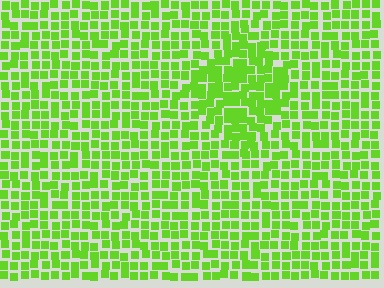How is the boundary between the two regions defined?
The boundary is defined by a change in element density (approximately 1.5x ratio). All elements are the same color, size, and shape.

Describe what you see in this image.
The image contains small lime elements arranged at two different densities. A diamond-shaped region is visible where the elements are more densely packed than the surrounding area.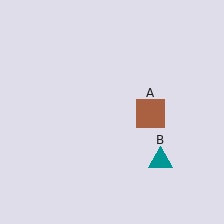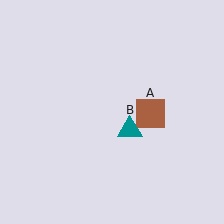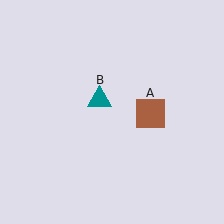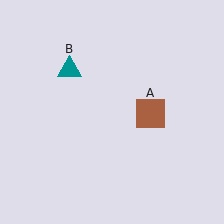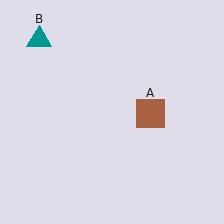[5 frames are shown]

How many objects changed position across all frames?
1 object changed position: teal triangle (object B).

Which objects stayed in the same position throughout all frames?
Brown square (object A) remained stationary.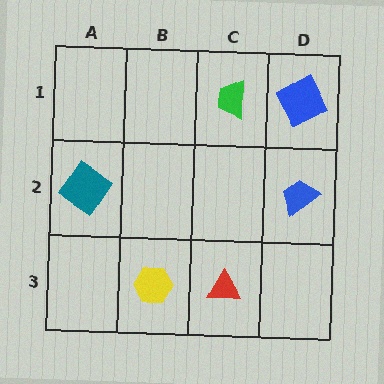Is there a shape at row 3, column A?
No, that cell is empty.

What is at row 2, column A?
A teal diamond.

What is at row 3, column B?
A yellow hexagon.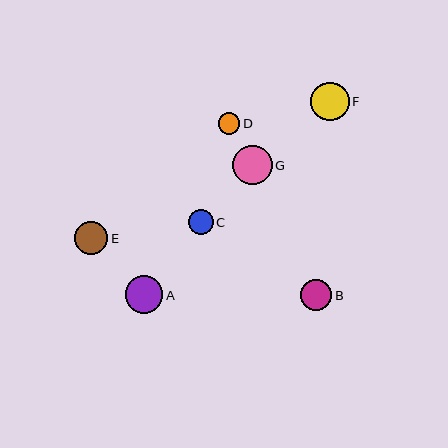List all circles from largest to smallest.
From largest to smallest: G, F, A, E, B, C, D.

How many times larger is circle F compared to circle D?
Circle F is approximately 1.8 times the size of circle D.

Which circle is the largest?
Circle G is the largest with a size of approximately 39 pixels.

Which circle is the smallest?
Circle D is the smallest with a size of approximately 21 pixels.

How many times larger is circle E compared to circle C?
Circle E is approximately 1.3 times the size of circle C.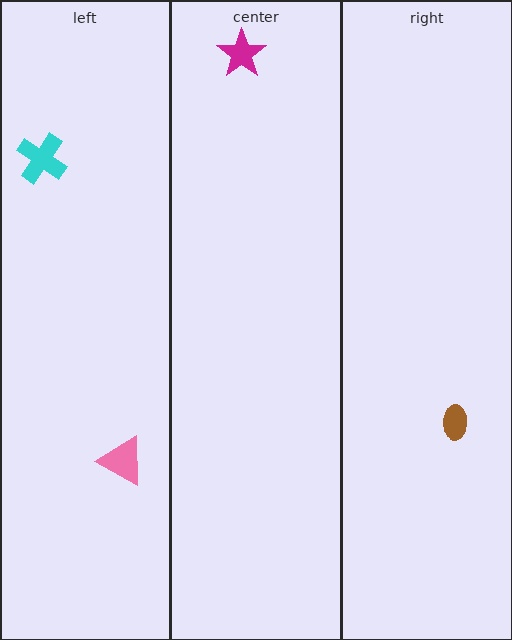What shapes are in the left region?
The cyan cross, the pink triangle.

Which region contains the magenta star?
The center region.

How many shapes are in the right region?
1.